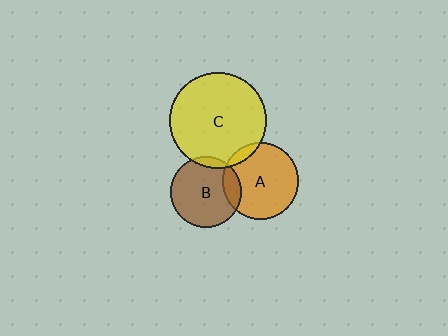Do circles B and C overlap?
Yes.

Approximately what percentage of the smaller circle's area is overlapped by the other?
Approximately 10%.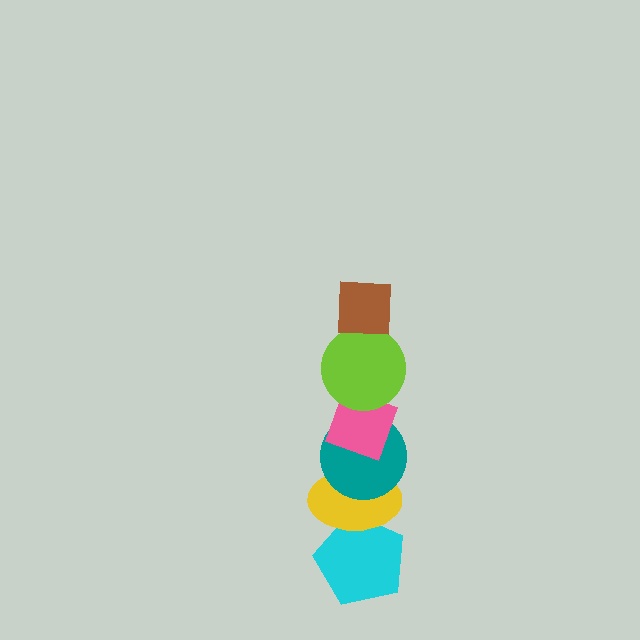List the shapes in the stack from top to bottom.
From top to bottom: the brown square, the lime circle, the pink diamond, the teal circle, the yellow ellipse, the cyan pentagon.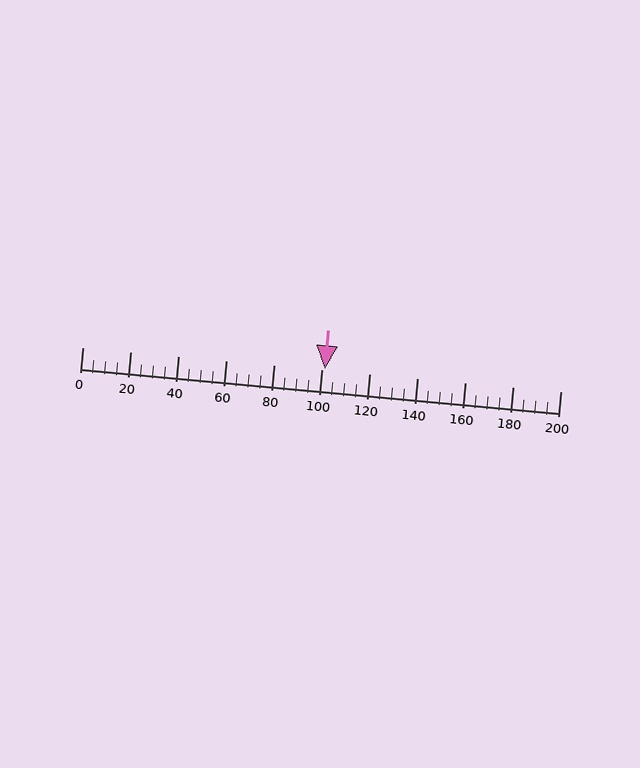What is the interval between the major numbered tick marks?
The major tick marks are spaced 20 units apart.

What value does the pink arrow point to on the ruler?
The pink arrow points to approximately 101.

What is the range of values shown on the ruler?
The ruler shows values from 0 to 200.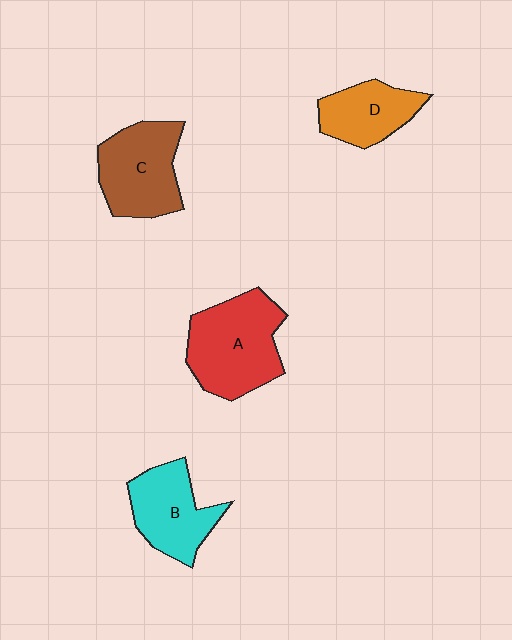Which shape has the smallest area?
Shape D (orange).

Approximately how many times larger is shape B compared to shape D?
Approximately 1.2 times.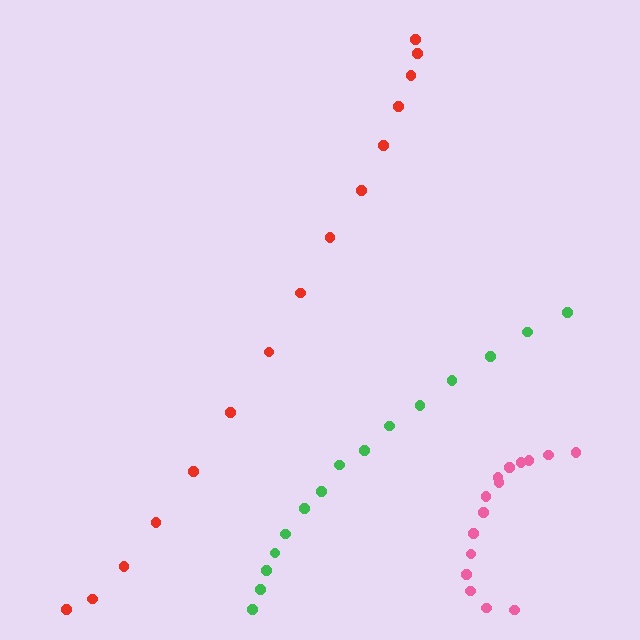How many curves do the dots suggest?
There are 3 distinct paths.